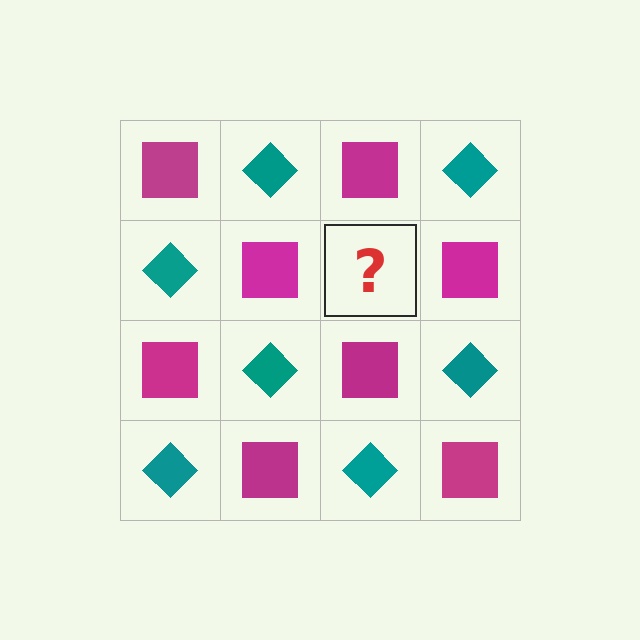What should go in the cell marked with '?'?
The missing cell should contain a teal diamond.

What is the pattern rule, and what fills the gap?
The rule is that it alternates magenta square and teal diamond in a checkerboard pattern. The gap should be filled with a teal diamond.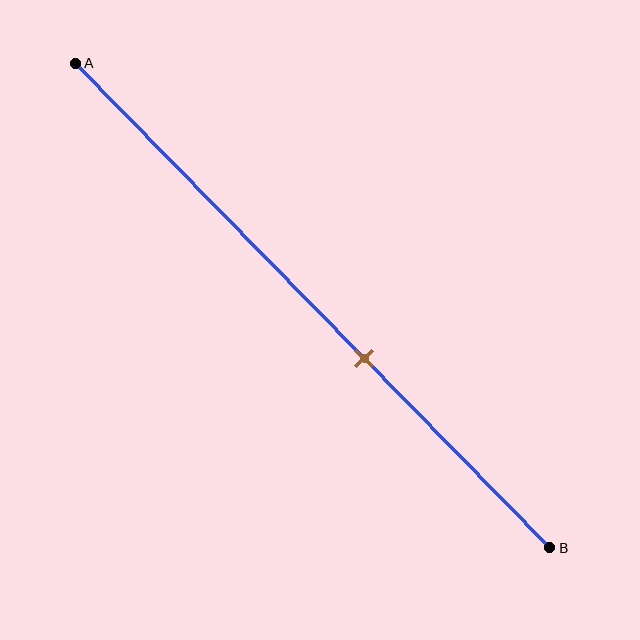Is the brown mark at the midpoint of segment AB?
No, the mark is at about 60% from A, not at the 50% midpoint.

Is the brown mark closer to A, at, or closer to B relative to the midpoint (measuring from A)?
The brown mark is closer to point B than the midpoint of segment AB.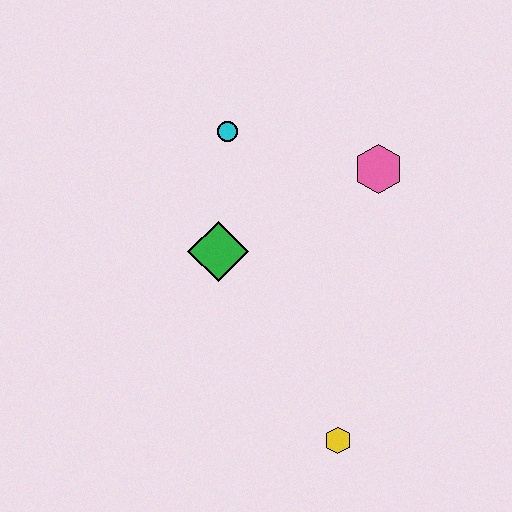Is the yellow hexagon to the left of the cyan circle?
No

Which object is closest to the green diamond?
The cyan circle is closest to the green diamond.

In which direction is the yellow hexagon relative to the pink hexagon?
The yellow hexagon is below the pink hexagon.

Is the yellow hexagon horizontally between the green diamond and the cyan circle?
No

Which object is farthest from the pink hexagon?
The yellow hexagon is farthest from the pink hexagon.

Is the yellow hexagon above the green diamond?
No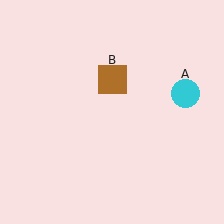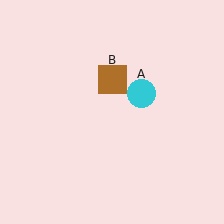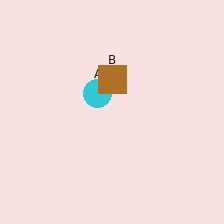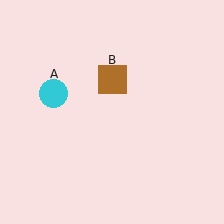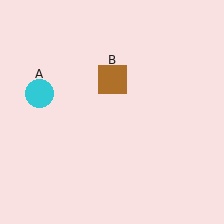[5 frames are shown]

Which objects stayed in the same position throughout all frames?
Brown square (object B) remained stationary.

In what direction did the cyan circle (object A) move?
The cyan circle (object A) moved left.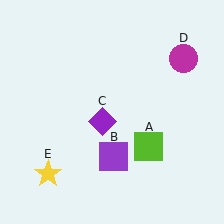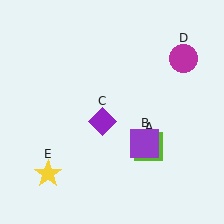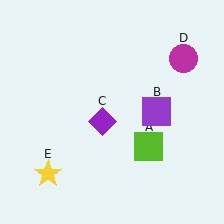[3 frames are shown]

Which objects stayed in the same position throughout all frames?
Lime square (object A) and purple diamond (object C) and magenta circle (object D) and yellow star (object E) remained stationary.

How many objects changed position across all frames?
1 object changed position: purple square (object B).